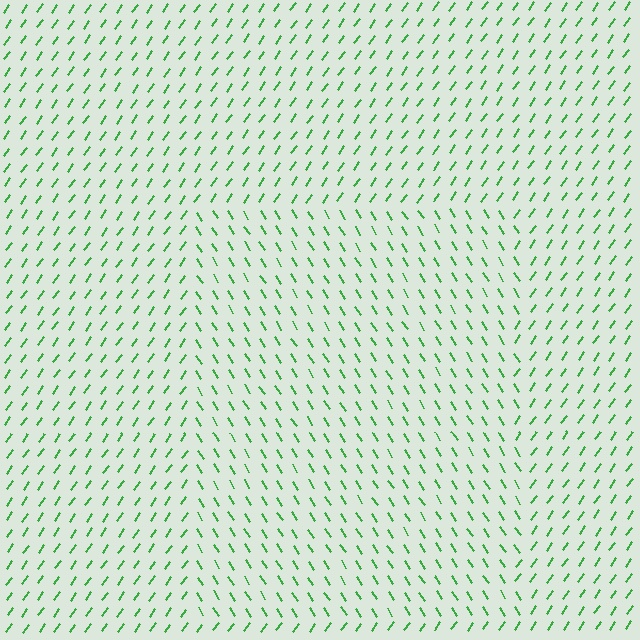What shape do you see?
I see a rectangle.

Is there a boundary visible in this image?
Yes, there is a texture boundary formed by a change in line orientation.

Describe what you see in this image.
The image is filled with small green line segments. A rectangle region in the image has lines oriented differently from the surrounding lines, creating a visible texture boundary.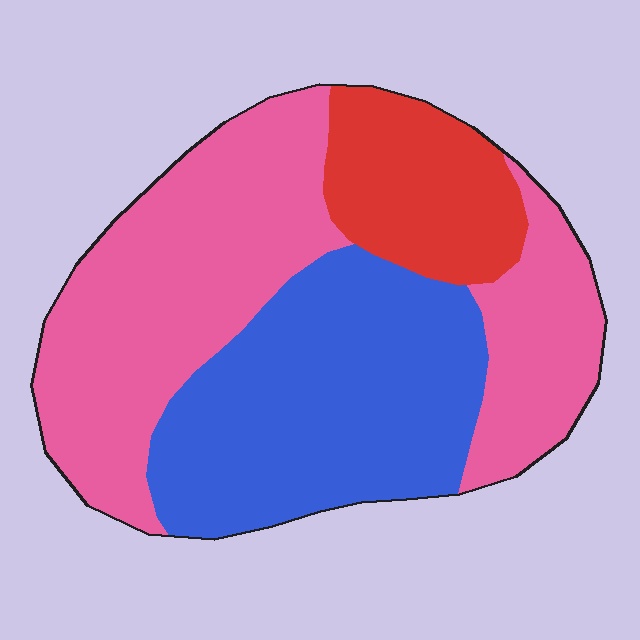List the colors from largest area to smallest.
From largest to smallest: pink, blue, red.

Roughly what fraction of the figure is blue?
Blue takes up about three eighths (3/8) of the figure.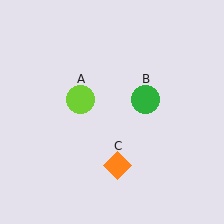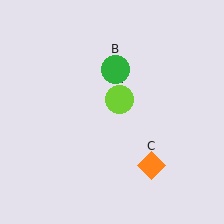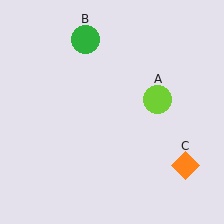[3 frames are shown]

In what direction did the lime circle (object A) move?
The lime circle (object A) moved right.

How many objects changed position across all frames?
3 objects changed position: lime circle (object A), green circle (object B), orange diamond (object C).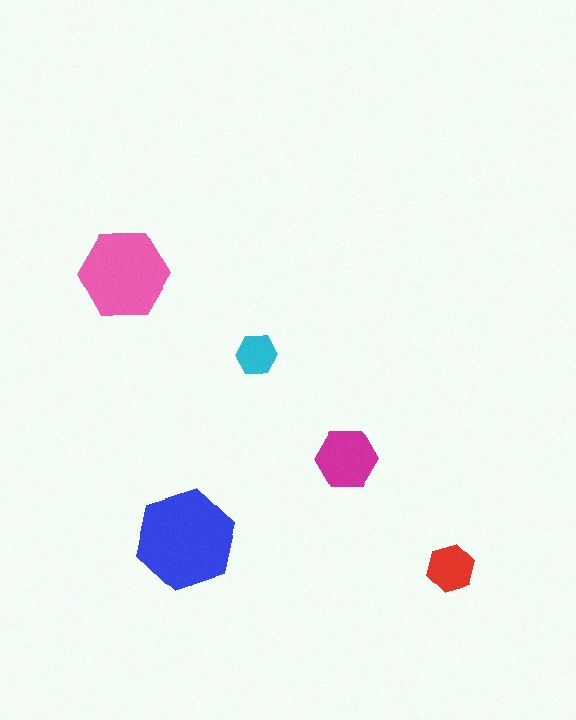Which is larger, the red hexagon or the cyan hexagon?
The red one.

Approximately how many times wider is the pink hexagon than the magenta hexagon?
About 1.5 times wider.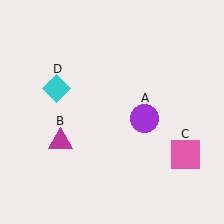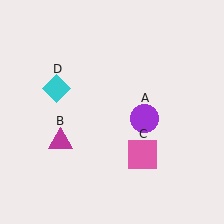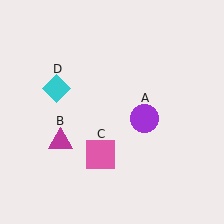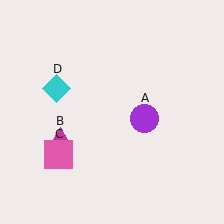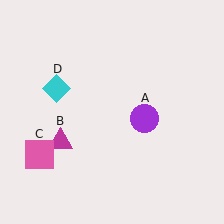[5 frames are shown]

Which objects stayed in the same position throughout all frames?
Purple circle (object A) and magenta triangle (object B) and cyan diamond (object D) remained stationary.